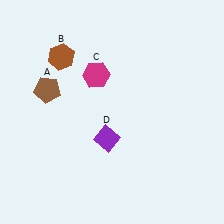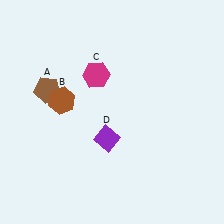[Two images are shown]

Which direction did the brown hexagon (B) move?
The brown hexagon (B) moved down.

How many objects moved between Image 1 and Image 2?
1 object moved between the two images.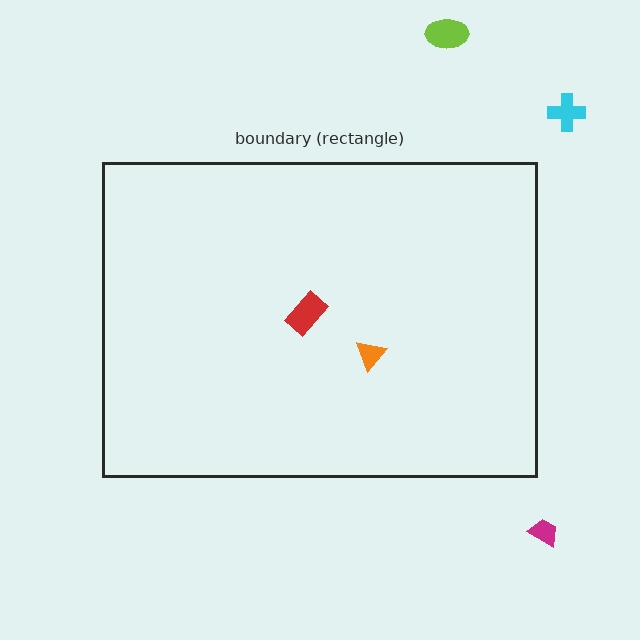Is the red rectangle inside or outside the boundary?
Inside.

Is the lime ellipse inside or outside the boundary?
Outside.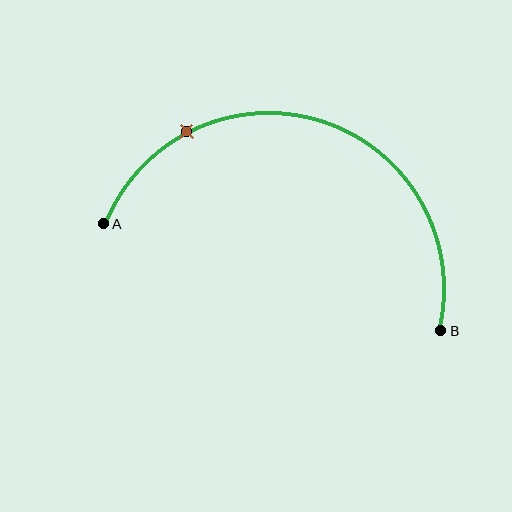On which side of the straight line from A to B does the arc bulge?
The arc bulges above the straight line connecting A and B.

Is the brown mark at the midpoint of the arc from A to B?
No. The brown mark lies on the arc but is closer to endpoint A. The arc midpoint would be at the point on the curve equidistant along the arc from both A and B.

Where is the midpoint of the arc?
The arc midpoint is the point on the curve farthest from the straight line joining A and B. It sits above that line.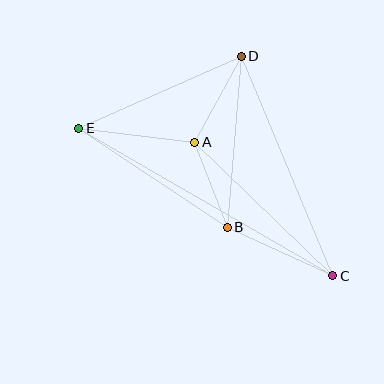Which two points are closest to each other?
Points A and B are closest to each other.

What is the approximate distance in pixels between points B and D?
The distance between B and D is approximately 172 pixels.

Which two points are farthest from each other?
Points C and E are farthest from each other.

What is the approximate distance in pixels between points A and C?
The distance between A and C is approximately 192 pixels.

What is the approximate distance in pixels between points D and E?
The distance between D and E is approximately 178 pixels.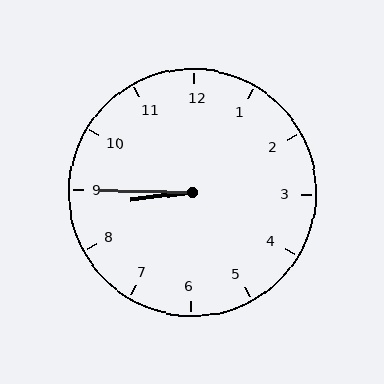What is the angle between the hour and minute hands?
Approximately 8 degrees.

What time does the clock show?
8:45.